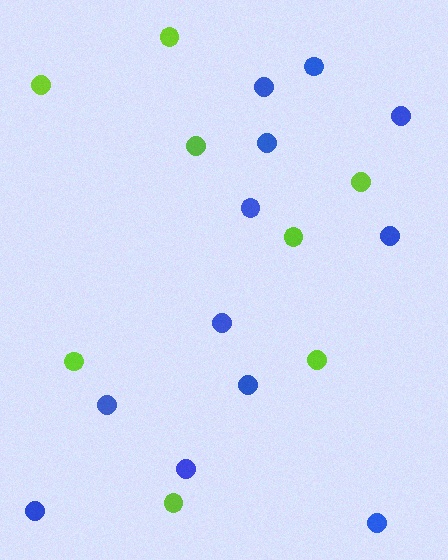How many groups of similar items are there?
There are 2 groups: one group of lime circles (8) and one group of blue circles (12).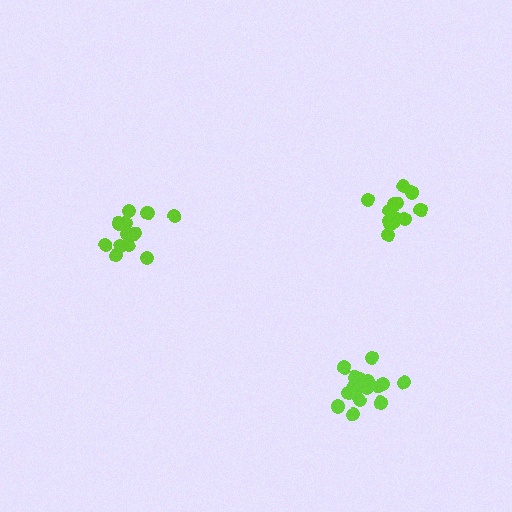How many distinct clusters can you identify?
There are 3 distinct clusters.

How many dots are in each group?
Group 1: 13 dots, Group 2: 12 dots, Group 3: 16 dots (41 total).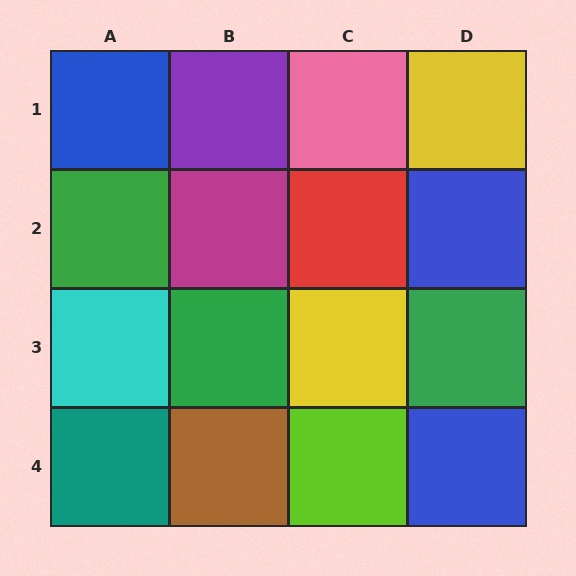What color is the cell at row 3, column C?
Yellow.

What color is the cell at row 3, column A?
Cyan.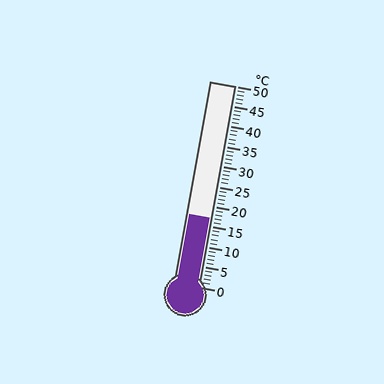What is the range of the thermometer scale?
The thermometer scale ranges from 0°C to 50°C.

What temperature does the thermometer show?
The thermometer shows approximately 17°C.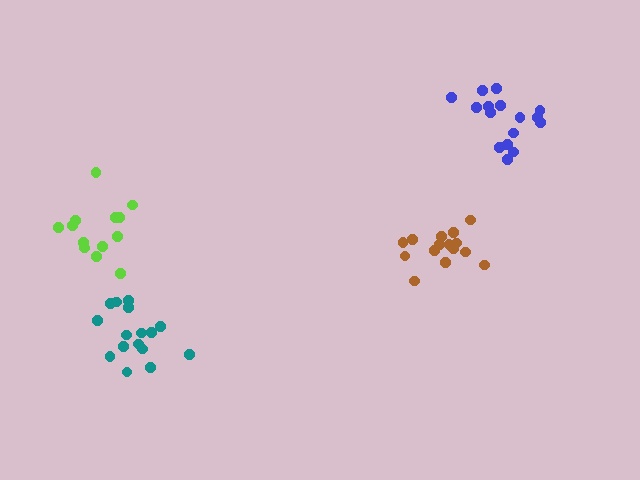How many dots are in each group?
Group 1: 13 dots, Group 2: 15 dots, Group 3: 16 dots, Group 4: 16 dots (60 total).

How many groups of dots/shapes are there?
There are 4 groups.